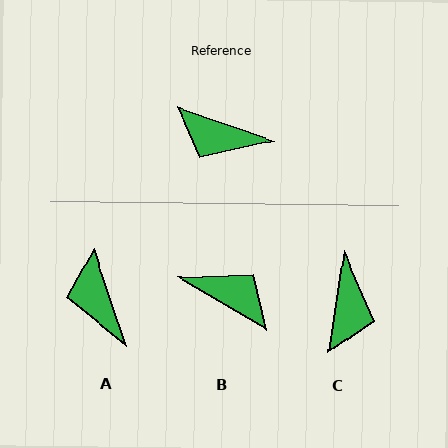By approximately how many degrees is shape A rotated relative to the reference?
Approximately 52 degrees clockwise.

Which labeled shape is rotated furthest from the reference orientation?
B, about 169 degrees away.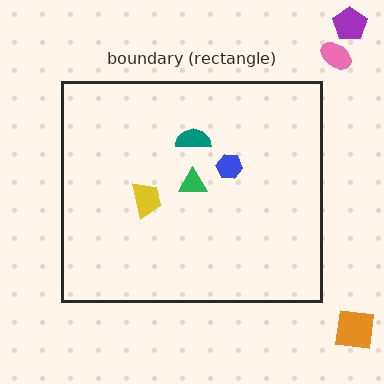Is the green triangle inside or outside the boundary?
Inside.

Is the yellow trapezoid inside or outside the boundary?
Inside.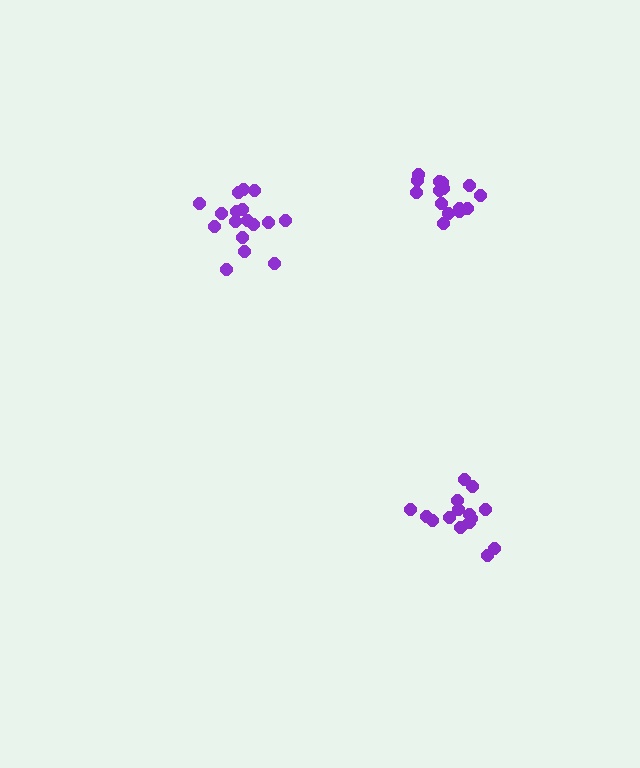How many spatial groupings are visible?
There are 3 spatial groupings.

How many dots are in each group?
Group 1: 17 dots, Group 2: 15 dots, Group 3: 15 dots (47 total).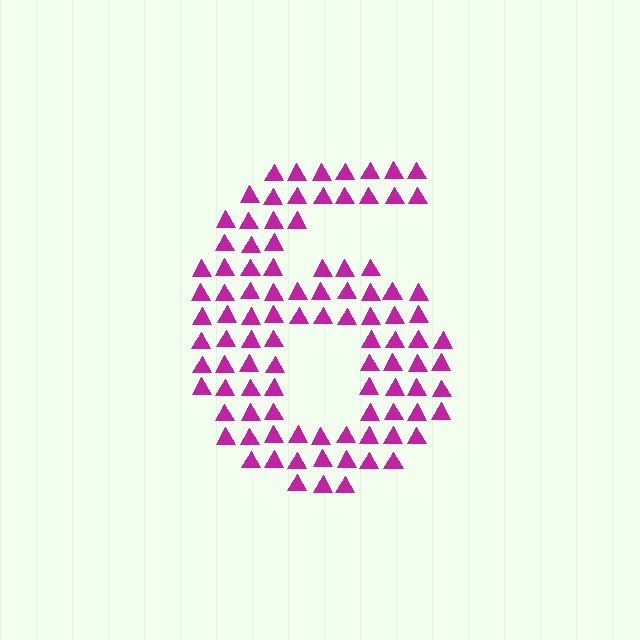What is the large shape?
The large shape is the digit 6.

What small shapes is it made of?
It is made of small triangles.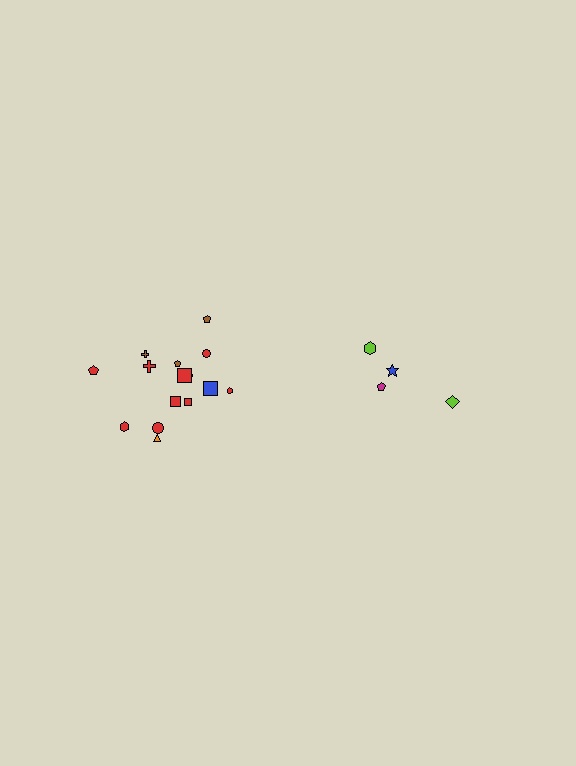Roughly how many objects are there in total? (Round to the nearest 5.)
Roughly 20 objects in total.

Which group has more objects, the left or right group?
The left group.